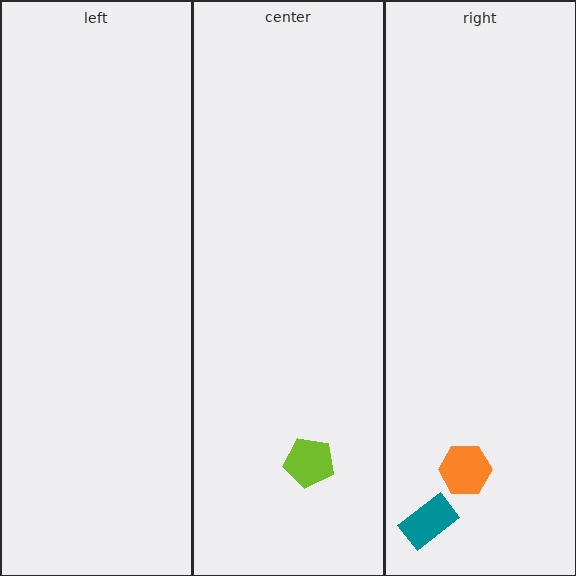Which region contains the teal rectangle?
The right region.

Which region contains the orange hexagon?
The right region.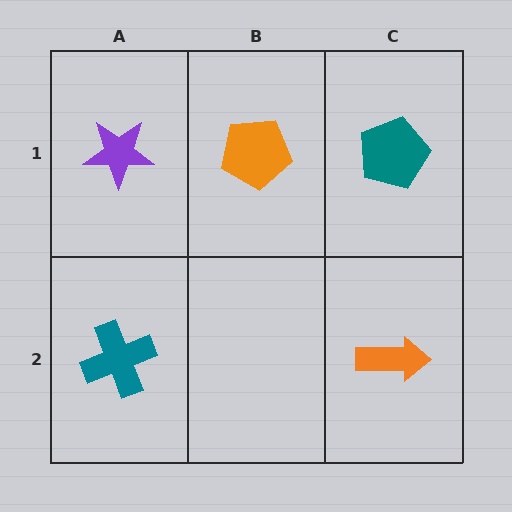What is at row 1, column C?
A teal pentagon.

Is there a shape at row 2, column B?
No, that cell is empty.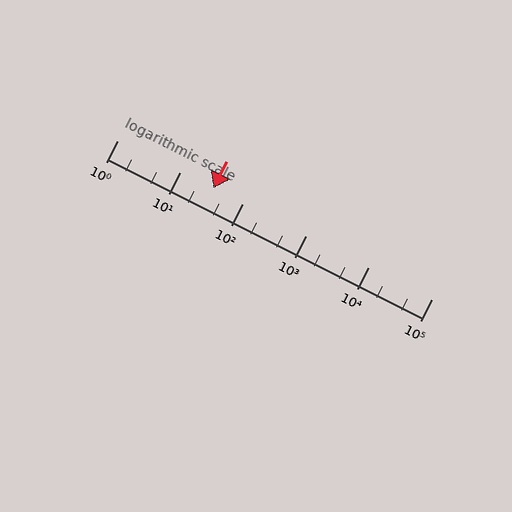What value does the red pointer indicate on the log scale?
The pointer indicates approximately 34.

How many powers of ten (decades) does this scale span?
The scale spans 5 decades, from 1 to 100000.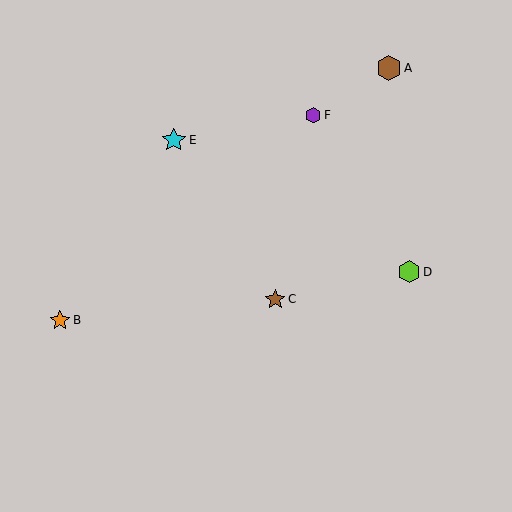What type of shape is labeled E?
Shape E is a cyan star.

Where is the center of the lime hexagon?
The center of the lime hexagon is at (409, 272).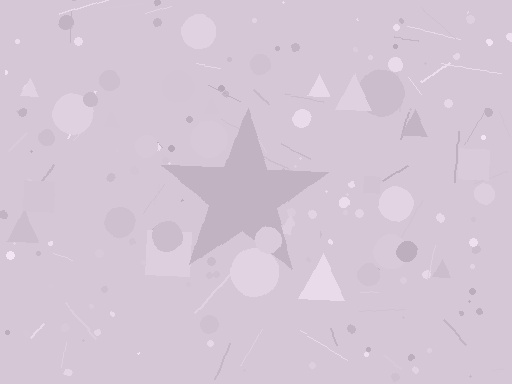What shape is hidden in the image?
A star is hidden in the image.